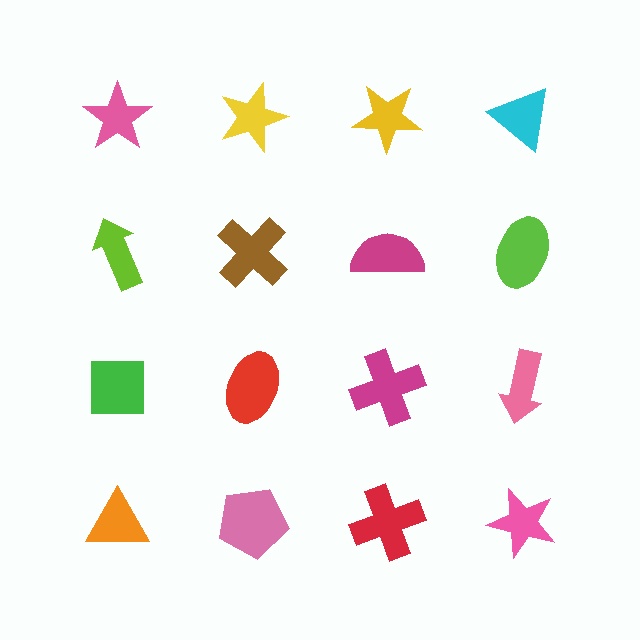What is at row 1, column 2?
A yellow star.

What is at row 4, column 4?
A pink star.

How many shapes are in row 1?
4 shapes.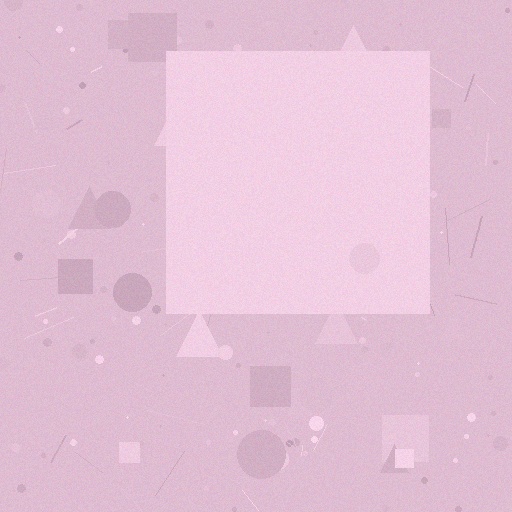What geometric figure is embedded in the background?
A square is embedded in the background.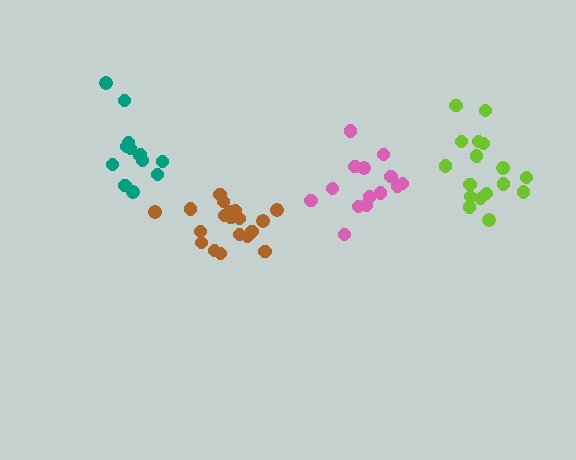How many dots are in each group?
Group 1: 17 dots, Group 2: 13 dots, Group 3: 19 dots, Group 4: 14 dots (63 total).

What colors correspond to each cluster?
The clusters are colored: lime, teal, brown, pink.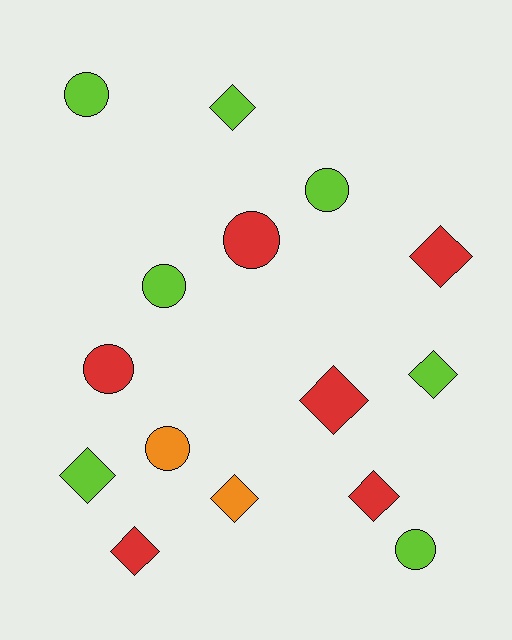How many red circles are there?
There are 2 red circles.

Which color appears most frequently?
Lime, with 7 objects.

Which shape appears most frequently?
Diamond, with 8 objects.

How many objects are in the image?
There are 15 objects.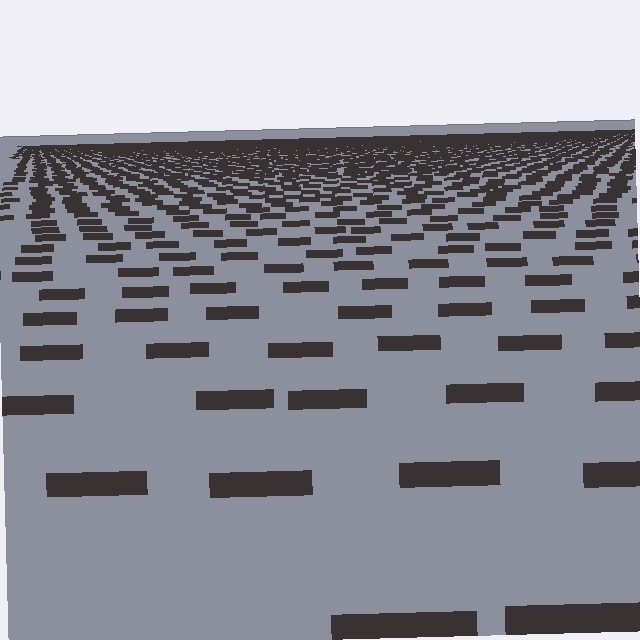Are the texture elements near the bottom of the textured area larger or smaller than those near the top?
Larger. Near the bottom, elements are closer to the viewer and appear at a bigger on-screen size.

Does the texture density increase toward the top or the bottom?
Density increases toward the top.